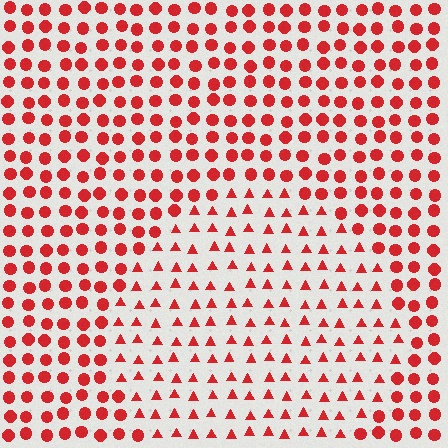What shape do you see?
I see a circle.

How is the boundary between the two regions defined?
The boundary is defined by a change in element shape: triangles inside vs. circles outside. All elements share the same color and spacing.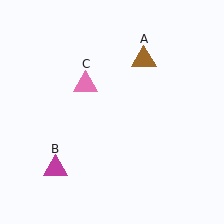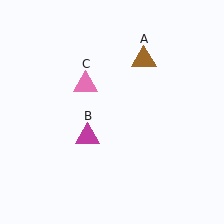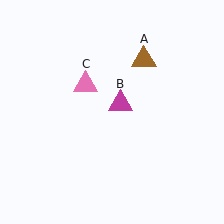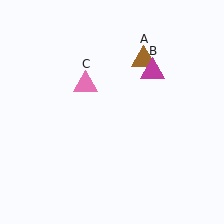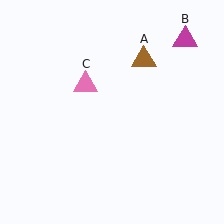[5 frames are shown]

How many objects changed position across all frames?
1 object changed position: magenta triangle (object B).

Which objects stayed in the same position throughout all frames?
Brown triangle (object A) and pink triangle (object C) remained stationary.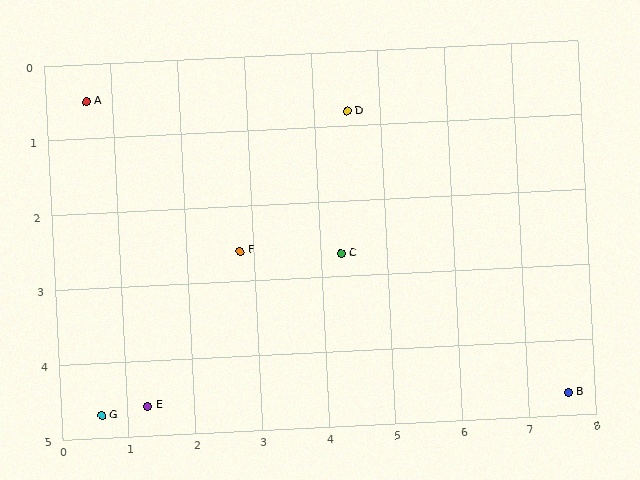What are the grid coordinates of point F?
Point F is at approximately (2.8, 2.6).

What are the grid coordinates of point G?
Point G is at approximately (0.6, 4.7).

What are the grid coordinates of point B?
Point B is at approximately (7.6, 4.7).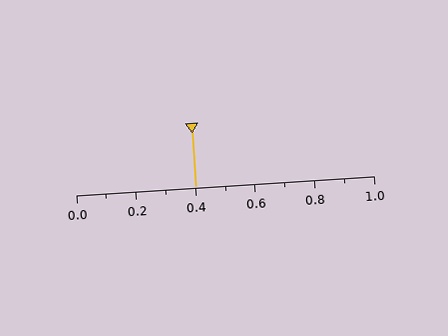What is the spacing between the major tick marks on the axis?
The major ticks are spaced 0.2 apart.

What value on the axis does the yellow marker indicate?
The marker indicates approximately 0.4.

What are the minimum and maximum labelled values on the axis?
The axis runs from 0.0 to 1.0.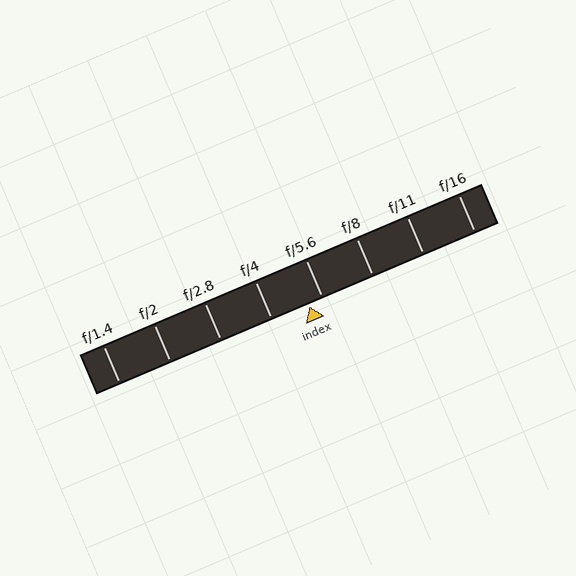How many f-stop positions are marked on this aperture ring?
There are 8 f-stop positions marked.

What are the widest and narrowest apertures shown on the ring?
The widest aperture shown is f/1.4 and the narrowest is f/16.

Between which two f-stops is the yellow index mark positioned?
The index mark is between f/4 and f/5.6.